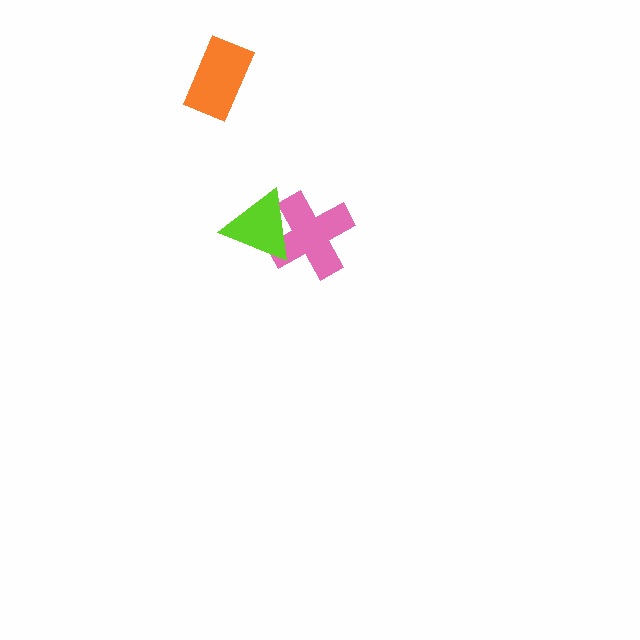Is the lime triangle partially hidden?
No, no other shape covers it.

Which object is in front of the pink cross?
The lime triangle is in front of the pink cross.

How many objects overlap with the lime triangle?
1 object overlaps with the lime triangle.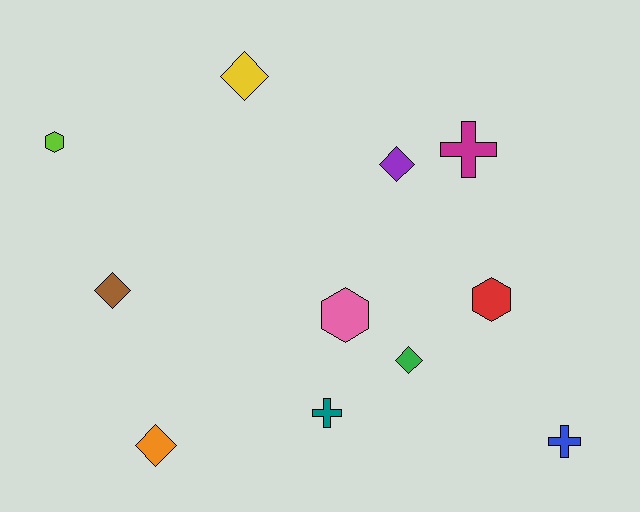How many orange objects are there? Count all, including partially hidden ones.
There is 1 orange object.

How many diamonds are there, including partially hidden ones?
There are 5 diamonds.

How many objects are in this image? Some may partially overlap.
There are 11 objects.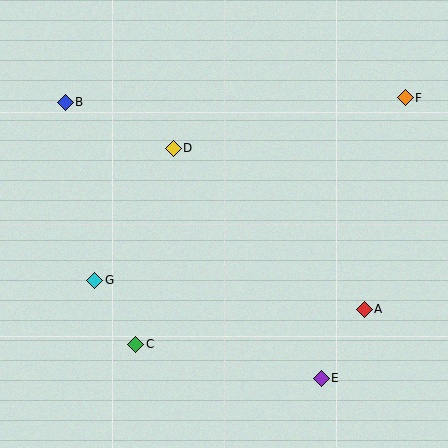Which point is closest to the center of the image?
Point D at (173, 148) is closest to the center.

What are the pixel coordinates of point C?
Point C is at (136, 344).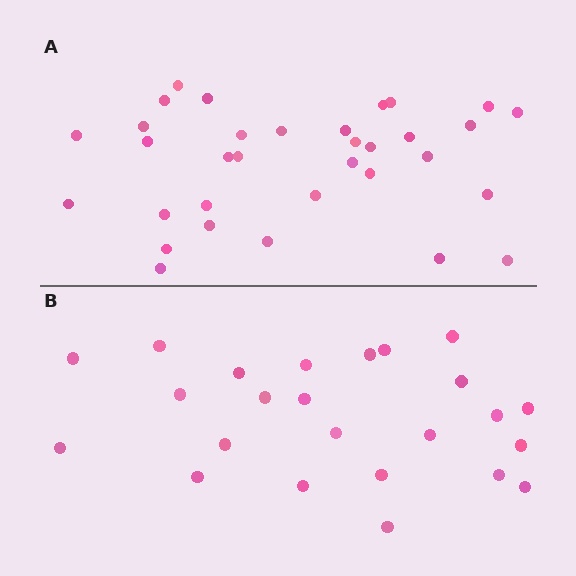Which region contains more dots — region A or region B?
Region A (the top region) has more dots.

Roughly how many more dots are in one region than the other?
Region A has roughly 8 or so more dots than region B.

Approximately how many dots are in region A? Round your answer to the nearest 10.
About 30 dots. (The exact count is 33, which rounds to 30.)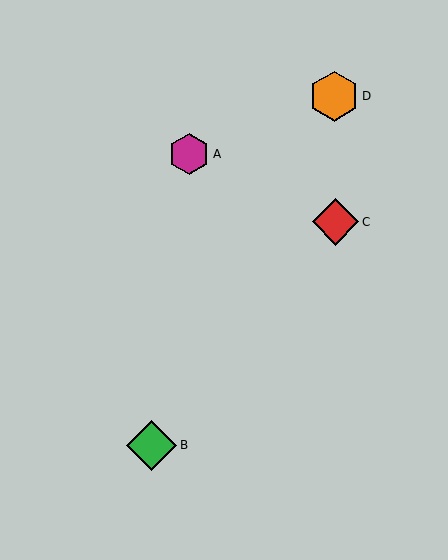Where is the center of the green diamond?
The center of the green diamond is at (152, 445).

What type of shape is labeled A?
Shape A is a magenta hexagon.